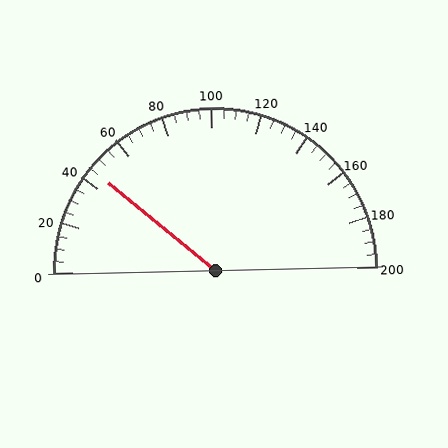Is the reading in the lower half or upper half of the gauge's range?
The reading is in the lower half of the range (0 to 200).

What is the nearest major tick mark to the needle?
The nearest major tick mark is 40.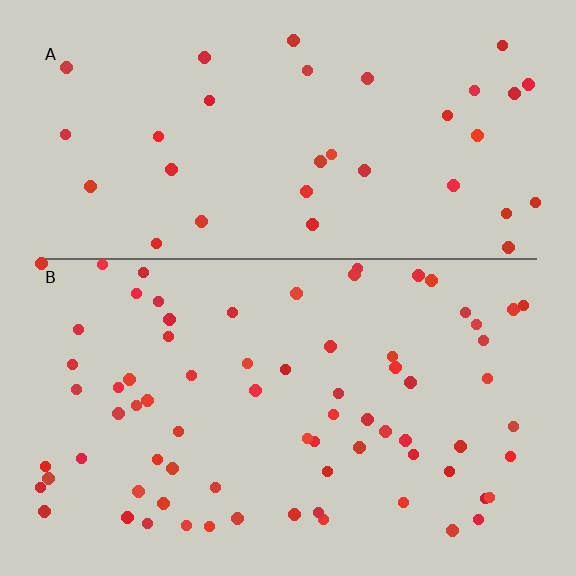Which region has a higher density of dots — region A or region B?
B (the bottom).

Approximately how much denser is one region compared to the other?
Approximately 2.0× — region B over region A.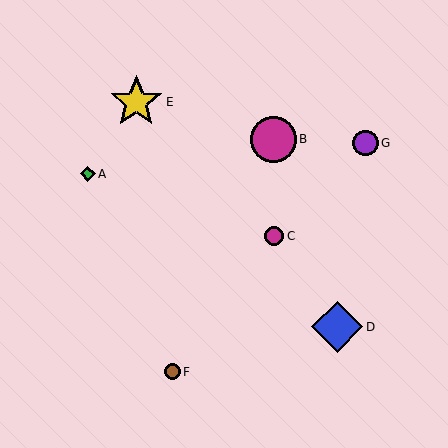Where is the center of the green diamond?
The center of the green diamond is at (88, 174).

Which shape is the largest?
The yellow star (labeled E) is the largest.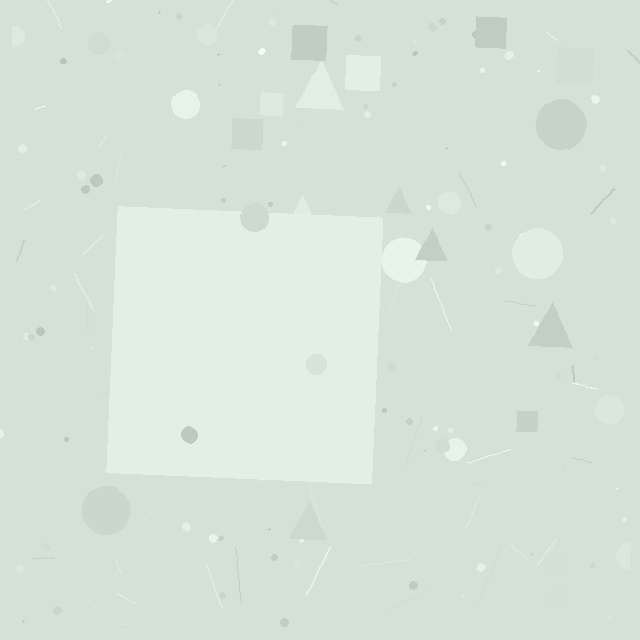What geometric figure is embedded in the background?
A square is embedded in the background.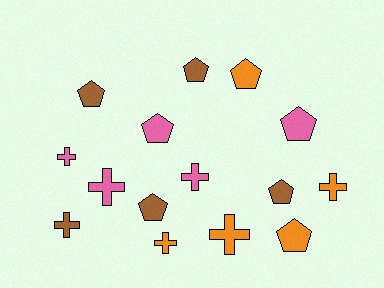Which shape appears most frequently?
Pentagon, with 8 objects.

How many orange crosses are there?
There are 3 orange crosses.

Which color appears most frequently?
Brown, with 5 objects.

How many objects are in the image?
There are 15 objects.